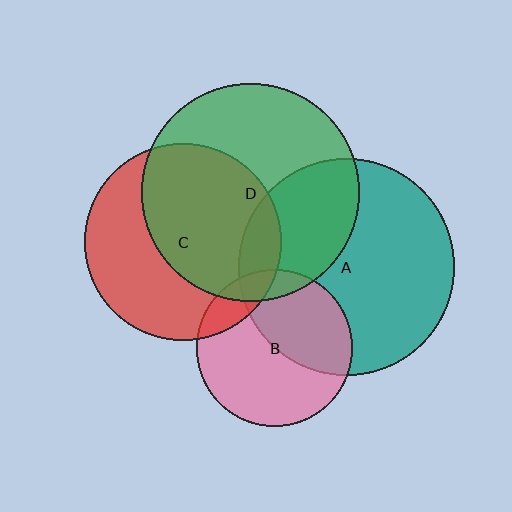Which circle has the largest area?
Circle D (green).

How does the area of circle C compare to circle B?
Approximately 1.6 times.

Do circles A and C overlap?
Yes.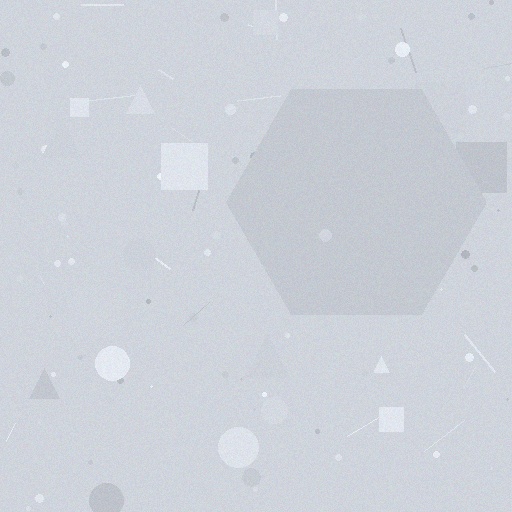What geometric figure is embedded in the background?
A hexagon is embedded in the background.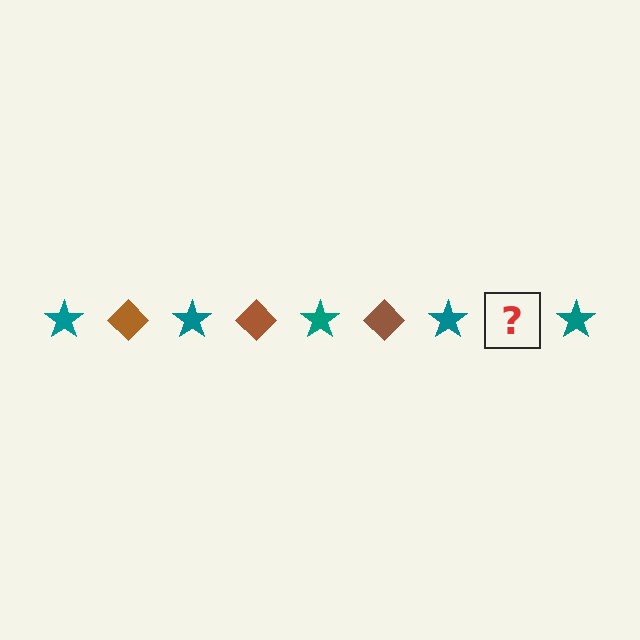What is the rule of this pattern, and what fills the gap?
The rule is that the pattern alternates between teal star and brown diamond. The gap should be filled with a brown diamond.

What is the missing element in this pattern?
The missing element is a brown diamond.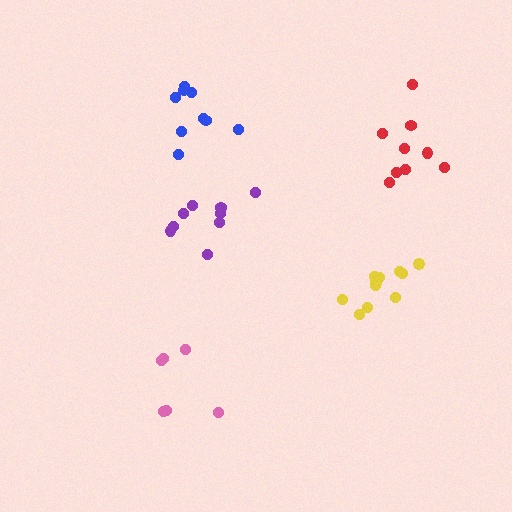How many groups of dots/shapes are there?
There are 5 groups.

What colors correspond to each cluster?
The clusters are colored: purple, yellow, red, blue, pink.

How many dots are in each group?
Group 1: 9 dots, Group 2: 11 dots, Group 3: 9 dots, Group 4: 9 dots, Group 5: 6 dots (44 total).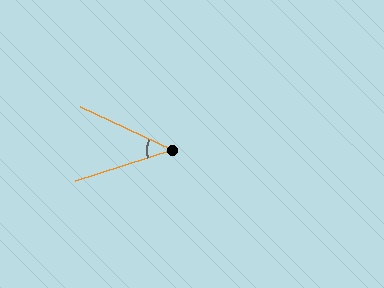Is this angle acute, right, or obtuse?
It is acute.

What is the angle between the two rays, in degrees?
Approximately 43 degrees.